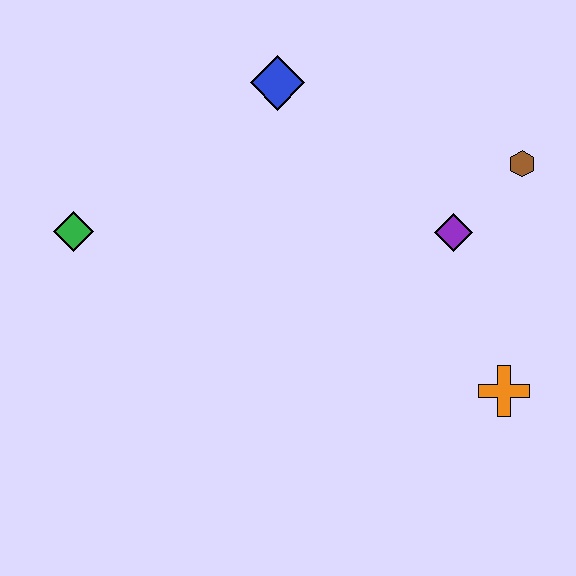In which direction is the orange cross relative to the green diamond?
The orange cross is to the right of the green diamond.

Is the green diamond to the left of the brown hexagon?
Yes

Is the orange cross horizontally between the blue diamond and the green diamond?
No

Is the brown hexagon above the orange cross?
Yes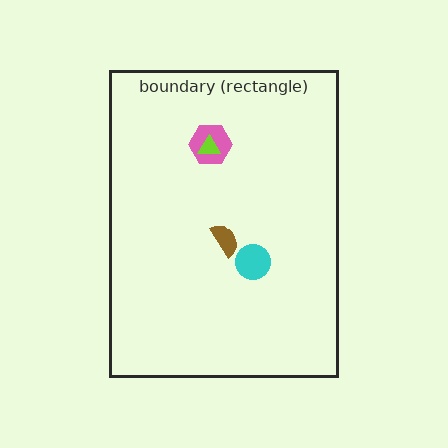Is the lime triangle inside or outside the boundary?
Inside.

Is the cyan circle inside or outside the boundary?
Inside.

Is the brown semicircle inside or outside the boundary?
Inside.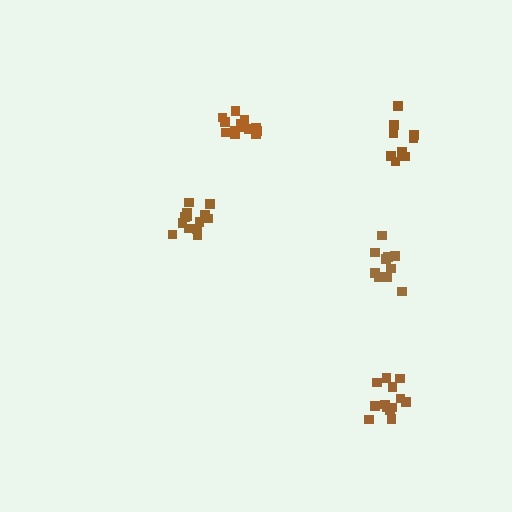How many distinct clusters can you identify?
There are 5 distinct clusters.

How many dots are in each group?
Group 1: 10 dots, Group 2: 13 dots, Group 3: 14 dots, Group 4: 13 dots, Group 5: 9 dots (59 total).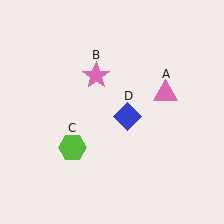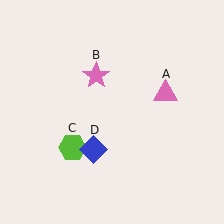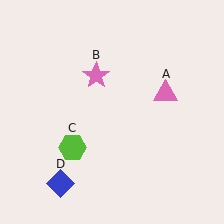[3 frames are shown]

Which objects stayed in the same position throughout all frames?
Pink triangle (object A) and pink star (object B) and lime hexagon (object C) remained stationary.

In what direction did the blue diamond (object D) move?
The blue diamond (object D) moved down and to the left.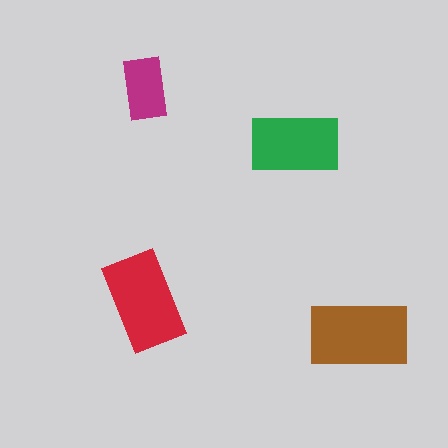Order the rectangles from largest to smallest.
the brown one, the red one, the green one, the magenta one.